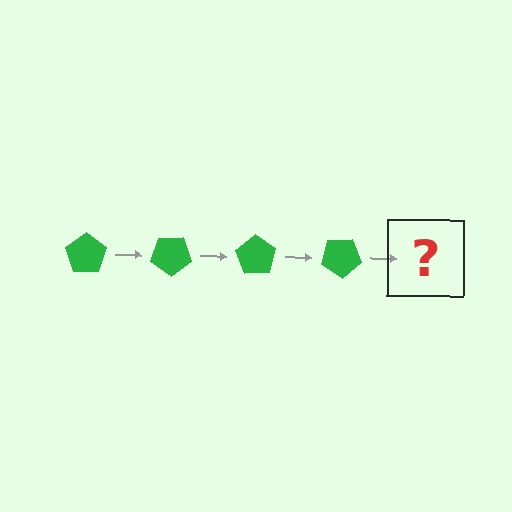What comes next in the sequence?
The next element should be a green pentagon rotated 140 degrees.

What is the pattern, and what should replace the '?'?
The pattern is that the pentagon rotates 35 degrees each step. The '?' should be a green pentagon rotated 140 degrees.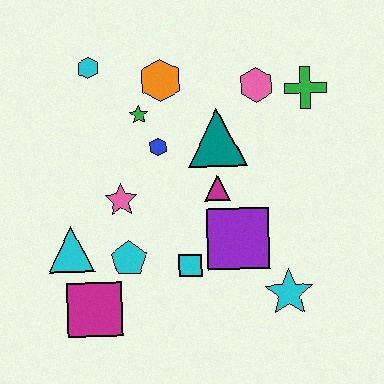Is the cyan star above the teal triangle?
No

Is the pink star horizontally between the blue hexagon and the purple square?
No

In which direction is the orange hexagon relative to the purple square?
The orange hexagon is above the purple square.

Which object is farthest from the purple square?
The cyan hexagon is farthest from the purple square.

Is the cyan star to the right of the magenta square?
Yes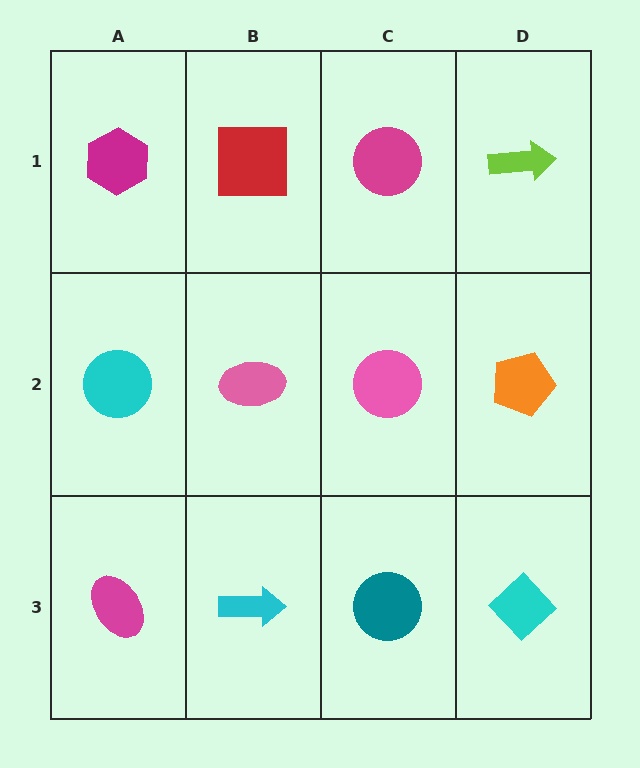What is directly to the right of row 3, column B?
A teal circle.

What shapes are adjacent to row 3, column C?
A pink circle (row 2, column C), a cyan arrow (row 3, column B), a cyan diamond (row 3, column D).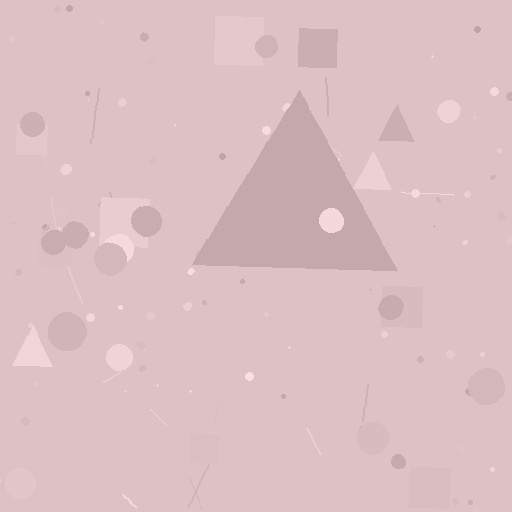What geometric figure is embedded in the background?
A triangle is embedded in the background.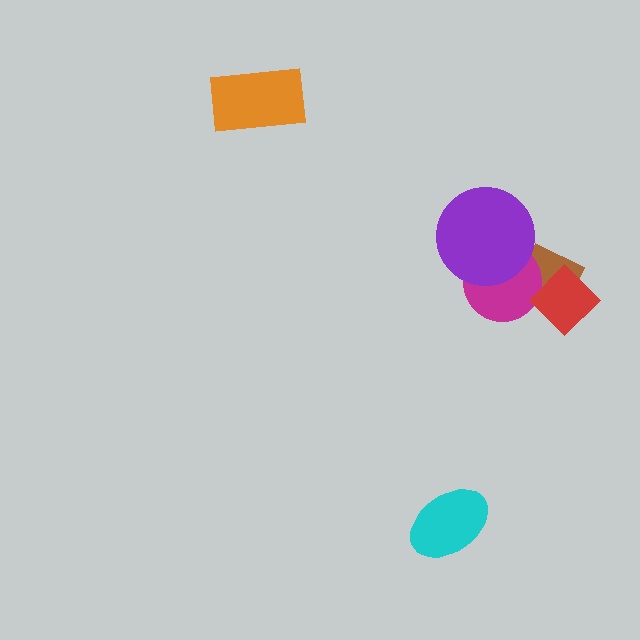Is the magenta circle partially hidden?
Yes, it is partially covered by another shape.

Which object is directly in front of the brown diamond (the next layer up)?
The magenta circle is directly in front of the brown diamond.